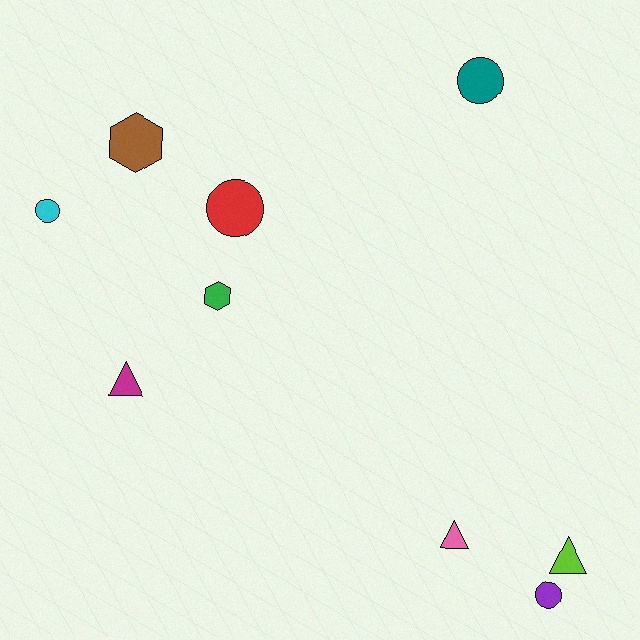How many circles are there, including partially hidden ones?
There are 4 circles.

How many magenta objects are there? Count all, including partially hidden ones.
There is 1 magenta object.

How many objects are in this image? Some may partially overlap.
There are 9 objects.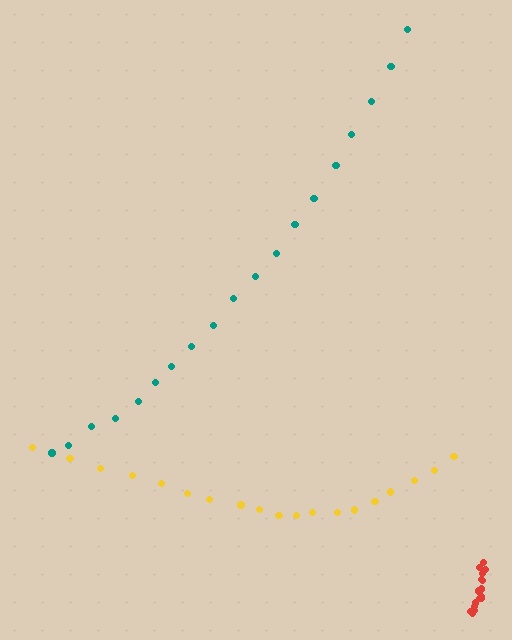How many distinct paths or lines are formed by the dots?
There are 3 distinct paths.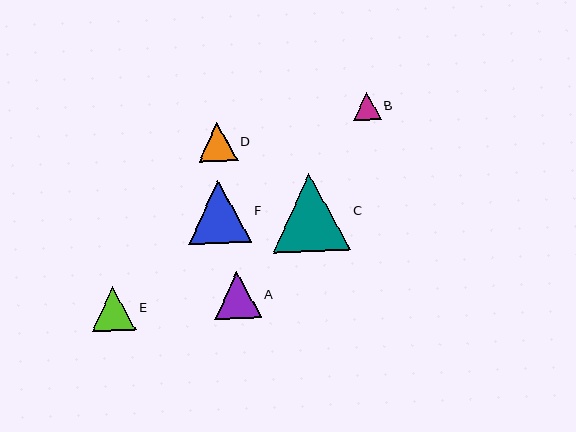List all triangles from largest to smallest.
From largest to smallest: C, F, A, E, D, B.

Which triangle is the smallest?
Triangle B is the smallest with a size of approximately 28 pixels.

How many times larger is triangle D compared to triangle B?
Triangle D is approximately 1.4 times the size of triangle B.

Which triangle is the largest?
Triangle C is the largest with a size of approximately 79 pixels.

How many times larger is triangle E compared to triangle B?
Triangle E is approximately 1.6 times the size of triangle B.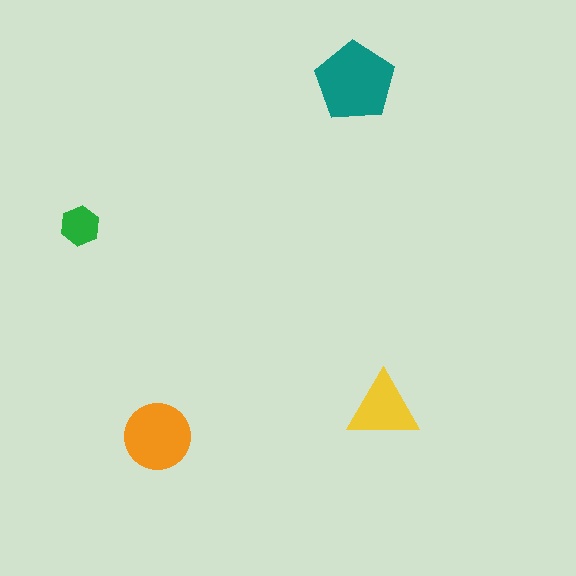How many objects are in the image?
There are 4 objects in the image.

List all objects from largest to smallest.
The teal pentagon, the orange circle, the yellow triangle, the green hexagon.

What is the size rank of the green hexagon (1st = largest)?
4th.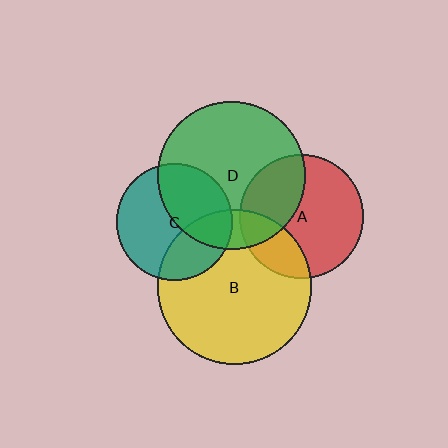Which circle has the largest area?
Circle B (yellow).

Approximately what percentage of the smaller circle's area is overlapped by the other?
Approximately 30%.